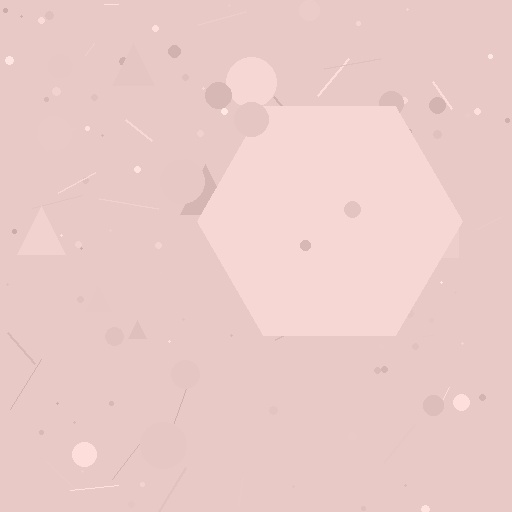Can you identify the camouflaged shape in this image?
The camouflaged shape is a hexagon.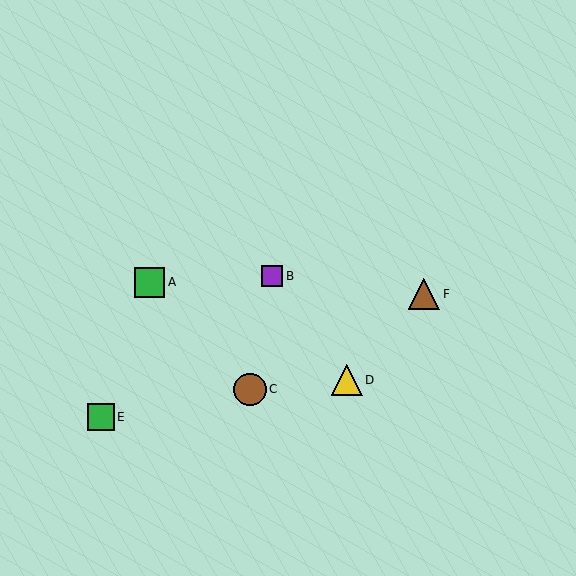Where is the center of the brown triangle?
The center of the brown triangle is at (424, 294).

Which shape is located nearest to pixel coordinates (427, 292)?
The brown triangle (labeled F) at (424, 294) is nearest to that location.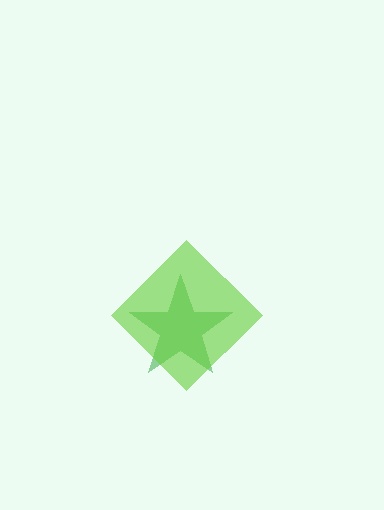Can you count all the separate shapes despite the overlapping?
Yes, there are 2 separate shapes.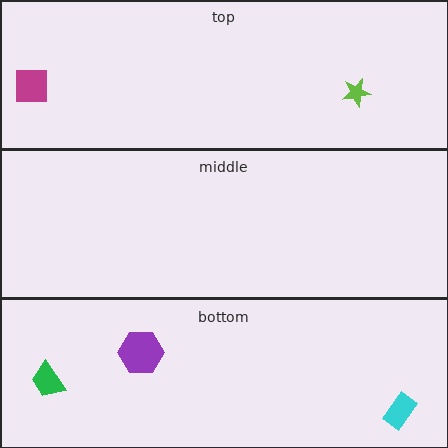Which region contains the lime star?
The top region.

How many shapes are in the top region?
2.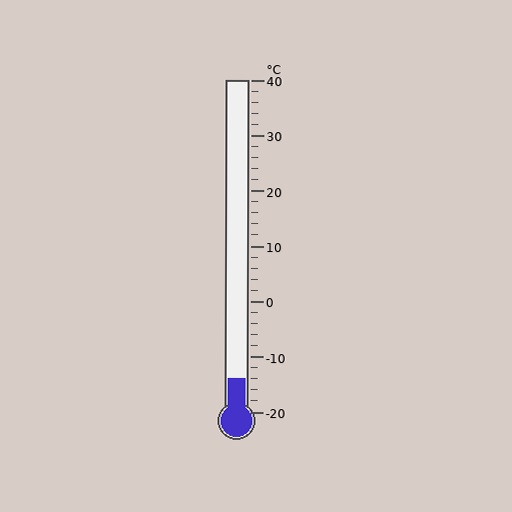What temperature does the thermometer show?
The thermometer shows approximately -14°C.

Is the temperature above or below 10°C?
The temperature is below 10°C.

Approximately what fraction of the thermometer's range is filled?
The thermometer is filled to approximately 10% of its range.